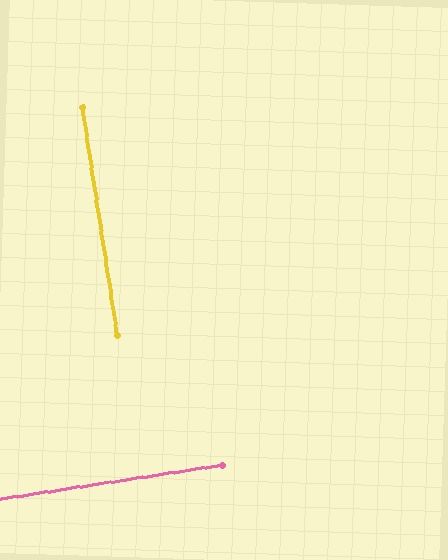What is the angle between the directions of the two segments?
Approximately 90 degrees.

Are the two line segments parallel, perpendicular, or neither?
Perpendicular — they meet at approximately 90°.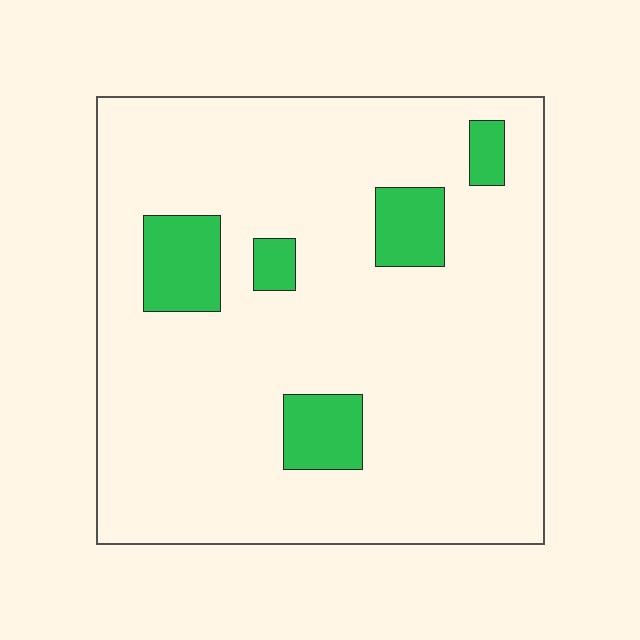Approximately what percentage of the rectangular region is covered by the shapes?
Approximately 10%.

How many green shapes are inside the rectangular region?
5.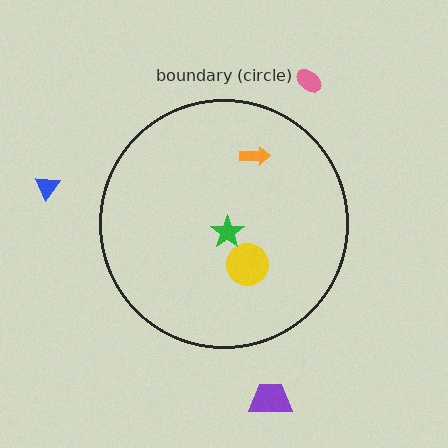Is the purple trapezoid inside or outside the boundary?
Outside.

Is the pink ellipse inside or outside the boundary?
Outside.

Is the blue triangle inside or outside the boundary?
Outside.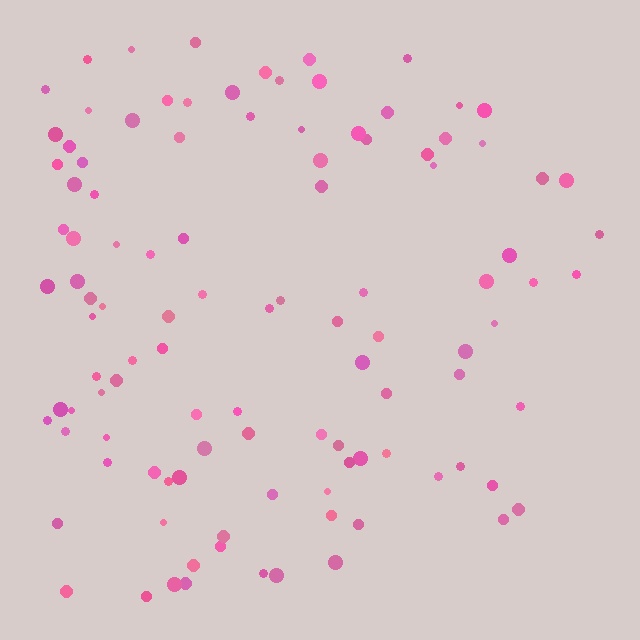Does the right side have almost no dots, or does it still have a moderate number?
Still a moderate number, just noticeably fewer than the left.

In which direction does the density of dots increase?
From right to left, with the left side densest.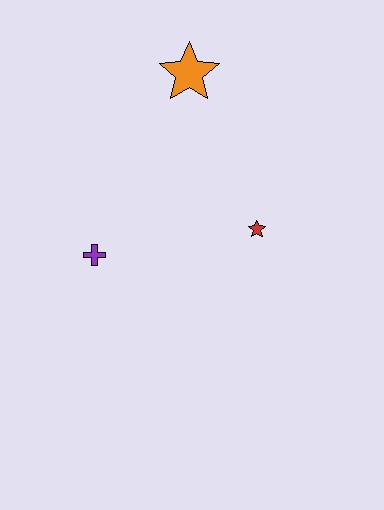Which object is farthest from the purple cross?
The orange star is farthest from the purple cross.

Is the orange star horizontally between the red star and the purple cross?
Yes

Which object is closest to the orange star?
The red star is closest to the orange star.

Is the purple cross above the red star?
No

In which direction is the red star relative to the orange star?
The red star is below the orange star.